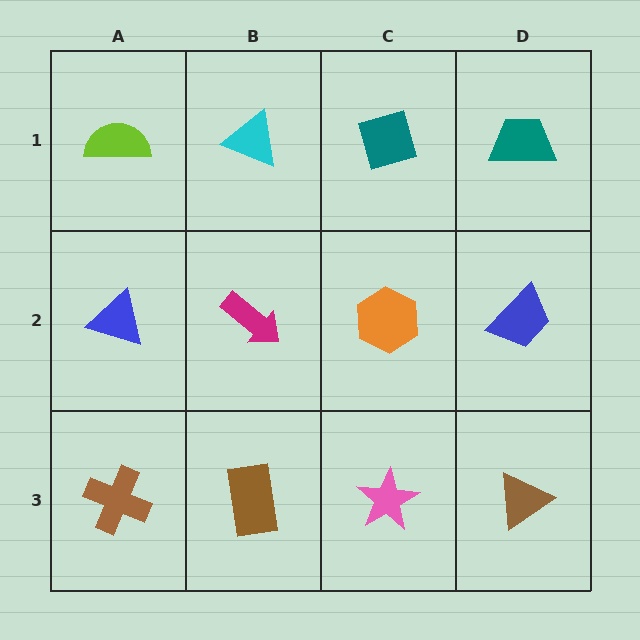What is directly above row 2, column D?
A teal trapezoid.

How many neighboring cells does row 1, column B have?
3.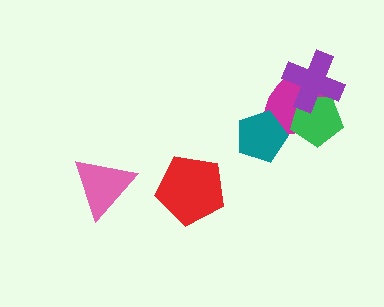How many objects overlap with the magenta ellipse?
3 objects overlap with the magenta ellipse.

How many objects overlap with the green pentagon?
2 objects overlap with the green pentagon.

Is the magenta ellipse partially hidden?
Yes, it is partially covered by another shape.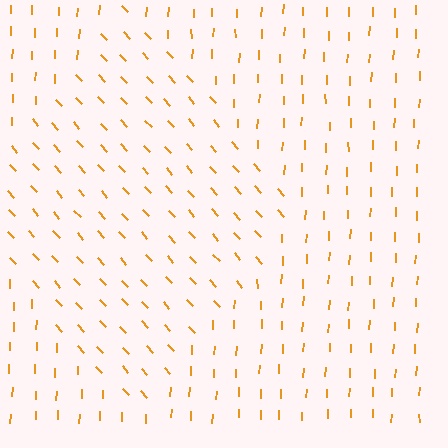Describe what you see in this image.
The image is filled with small orange line segments. A diamond region in the image has lines oriented differently from the surrounding lines, creating a visible texture boundary.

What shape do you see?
I see a diamond.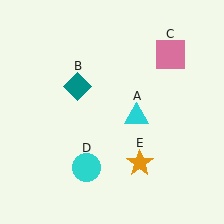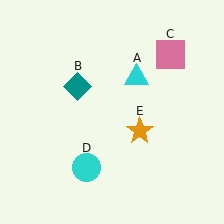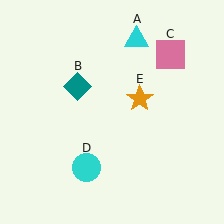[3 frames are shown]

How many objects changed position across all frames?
2 objects changed position: cyan triangle (object A), orange star (object E).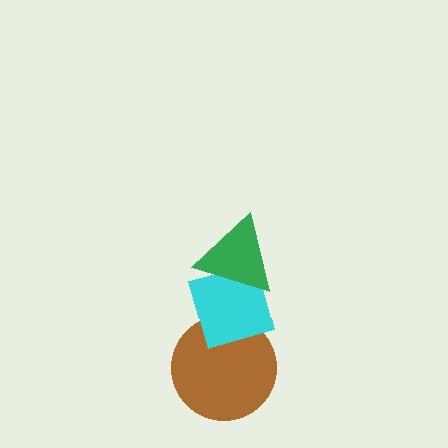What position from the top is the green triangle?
The green triangle is 1st from the top.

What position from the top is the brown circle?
The brown circle is 3rd from the top.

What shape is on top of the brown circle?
The cyan diamond is on top of the brown circle.